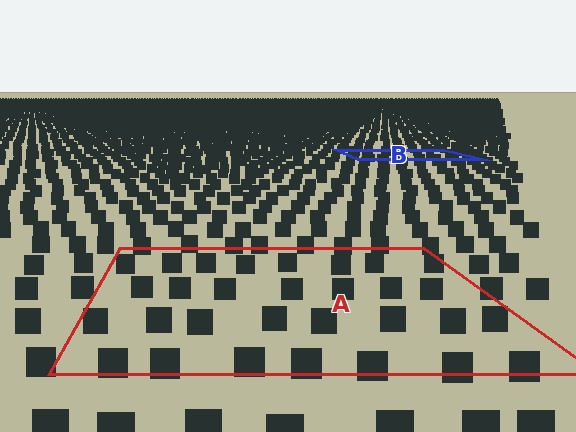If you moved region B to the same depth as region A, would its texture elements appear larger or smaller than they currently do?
They would appear larger. At a closer depth, the same texture elements are projected at a bigger on-screen size.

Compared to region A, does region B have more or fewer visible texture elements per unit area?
Region B has more texture elements per unit area — they are packed more densely because it is farther away.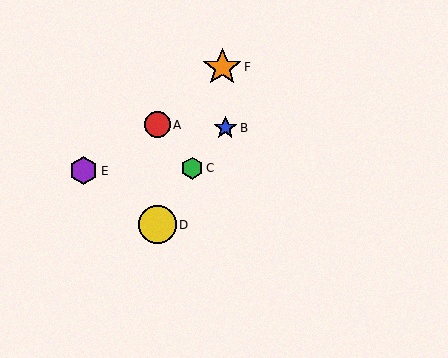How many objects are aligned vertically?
2 objects (A, D) are aligned vertically.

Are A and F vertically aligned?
No, A is at x≈157 and F is at x≈222.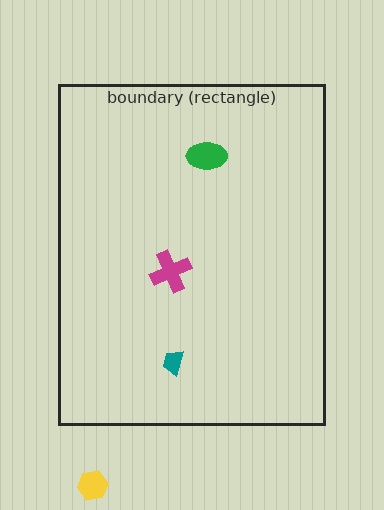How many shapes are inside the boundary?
3 inside, 1 outside.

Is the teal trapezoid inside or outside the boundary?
Inside.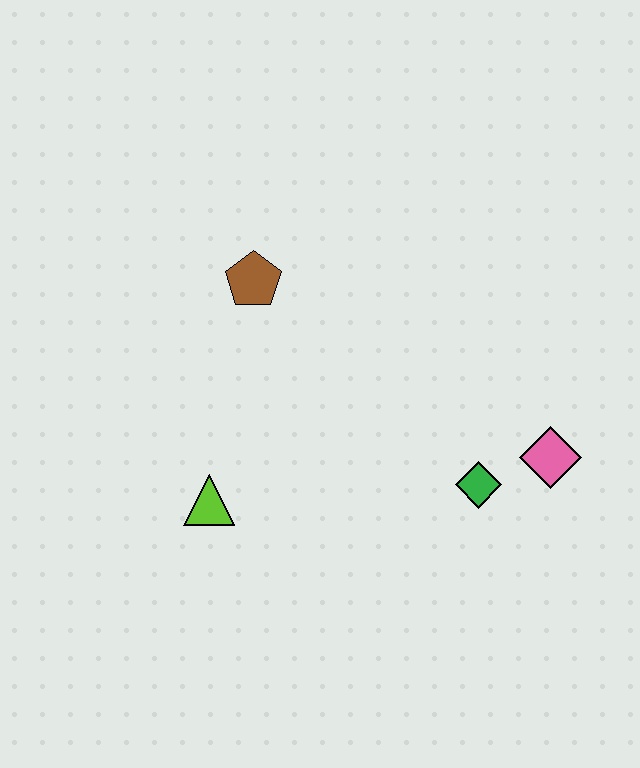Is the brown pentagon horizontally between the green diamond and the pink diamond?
No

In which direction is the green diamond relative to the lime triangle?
The green diamond is to the right of the lime triangle.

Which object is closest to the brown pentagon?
The lime triangle is closest to the brown pentagon.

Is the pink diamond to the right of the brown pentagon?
Yes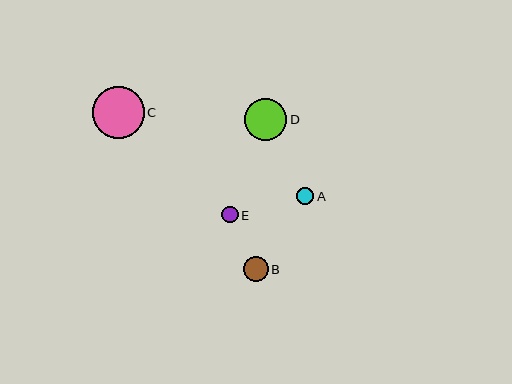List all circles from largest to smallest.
From largest to smallest: C, D, B, A, E.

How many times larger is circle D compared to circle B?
Circle D is approximately 1.7 times the size of circle B.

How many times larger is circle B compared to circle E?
Circle B is approximately 1.5 times the size of circle E.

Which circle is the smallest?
Circle E is the smallest with a size of approximately 16 pixels.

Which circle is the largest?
Circle C is the largest with a size of approximately 52 pixels.